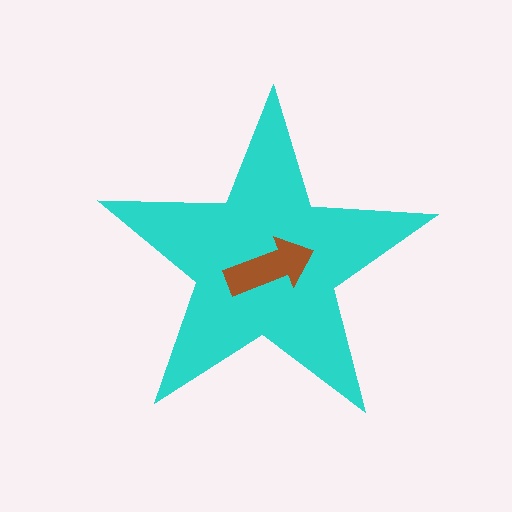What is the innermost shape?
The brown arrow.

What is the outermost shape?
The cyan star.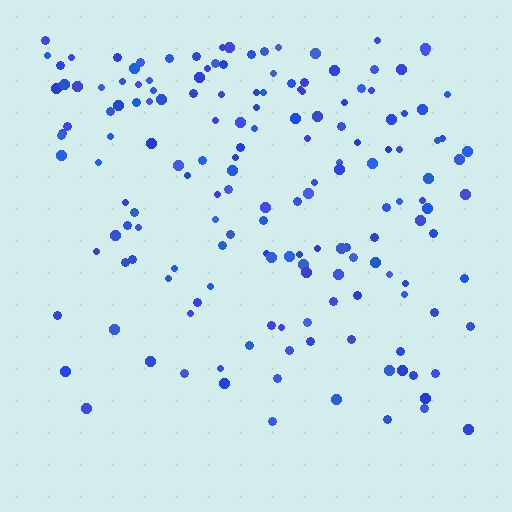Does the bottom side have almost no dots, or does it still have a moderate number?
Still a moderate number, just noticeably fewer than the top.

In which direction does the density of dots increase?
From bottom to top, with the top side densest.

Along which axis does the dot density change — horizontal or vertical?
Vertical.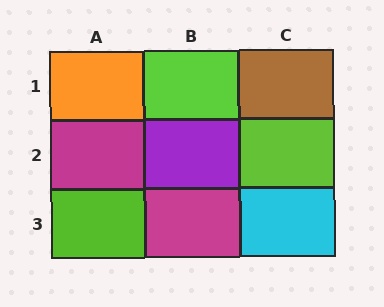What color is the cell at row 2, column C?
Lime.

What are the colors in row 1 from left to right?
Orange, lime, brown.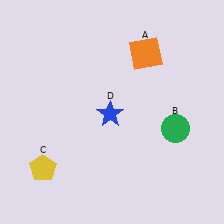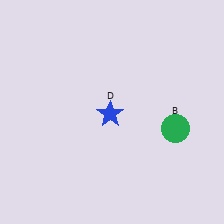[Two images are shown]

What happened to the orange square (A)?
The orange square (A) was removed in Image 2. It was in the top-right area of Image 1.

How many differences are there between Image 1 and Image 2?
There are 2 differences between the two images.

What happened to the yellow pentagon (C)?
The yellow pentagon (C) was removed in Image 2. It was in the bottom-left area of Image 1.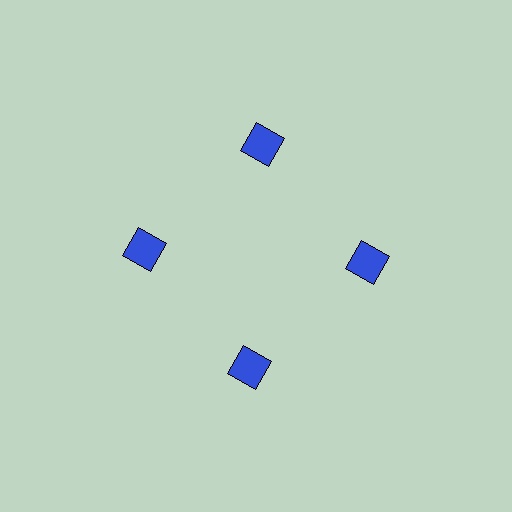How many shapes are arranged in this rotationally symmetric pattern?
There are 4 shapes, arranged in 4 groups of 1.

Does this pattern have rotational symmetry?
Yes, this pattern has 4-fold rotational symmetry. It looks the same after rotating 90 degrees around the center.